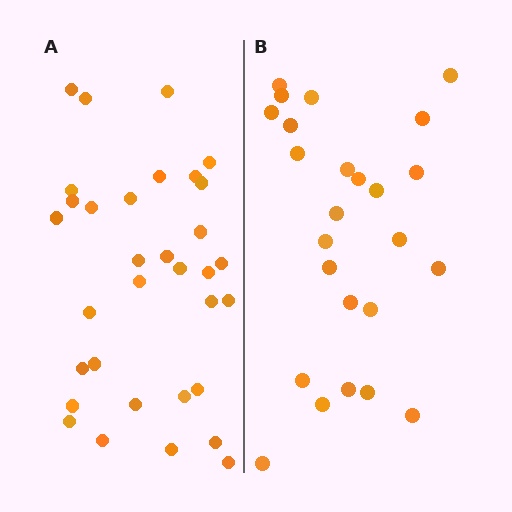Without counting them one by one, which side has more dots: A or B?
Region A (the left region) has more dots.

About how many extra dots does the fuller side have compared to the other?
Region A has roughly 8 or so more dots than region B.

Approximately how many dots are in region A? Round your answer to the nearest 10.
About 30 dots. (The exact count is 33, which rounds to 30.)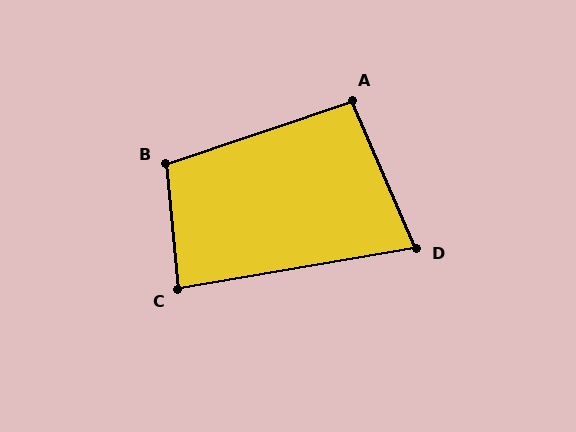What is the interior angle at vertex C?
Approximately 85 degrees (approximately right).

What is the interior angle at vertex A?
Approximately 95 degrees (approximately right).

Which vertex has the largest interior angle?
B, at approximately 104 degrees.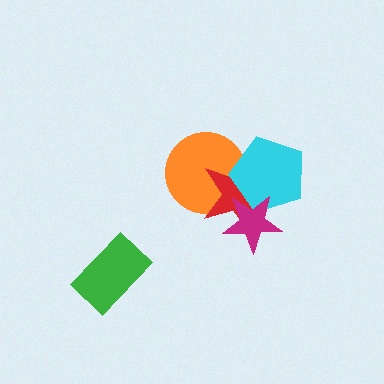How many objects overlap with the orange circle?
2 objects overlap with the orange circle.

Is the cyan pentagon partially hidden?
Yes, it is partially covered by another shape.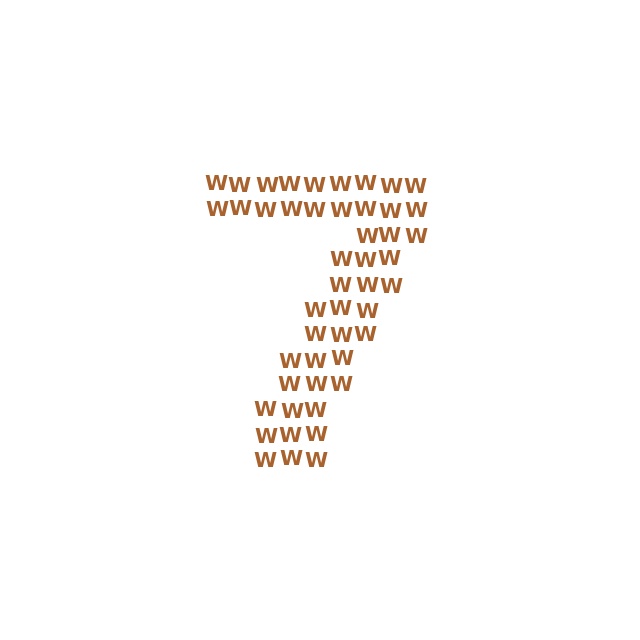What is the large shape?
The large shape is the digit 7.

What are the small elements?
The small elements are letter W's.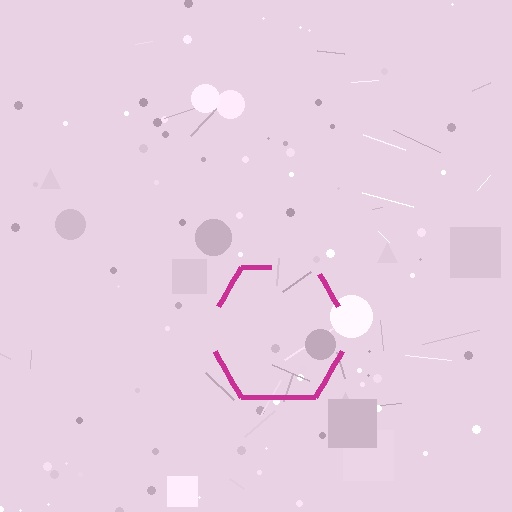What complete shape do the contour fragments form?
The contour fragments form a hexagon.